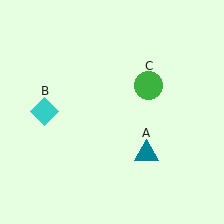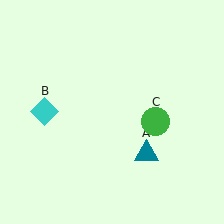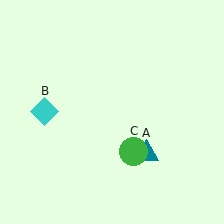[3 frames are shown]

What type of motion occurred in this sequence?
The green circle (object C) rotated clockwise around the center of the scene.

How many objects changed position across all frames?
1 object changed position: green circle (object C).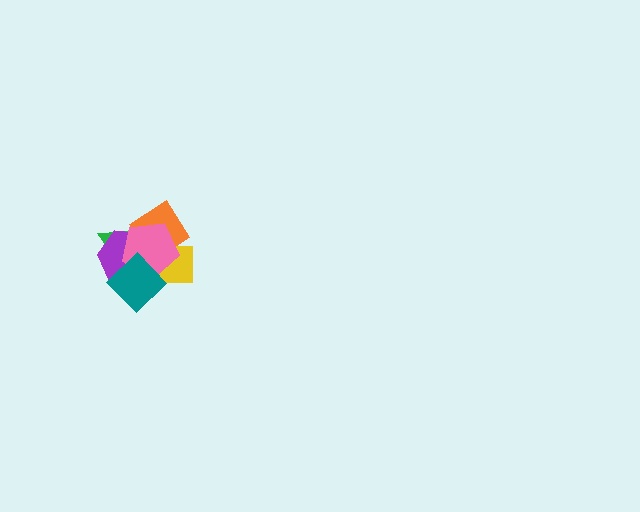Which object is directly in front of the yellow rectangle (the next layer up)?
The orange diamond is directly in front of the yellow rectangle.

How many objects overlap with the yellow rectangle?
5 objects overlap with the yellow rectangle.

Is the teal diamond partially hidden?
No, no other shape covers it.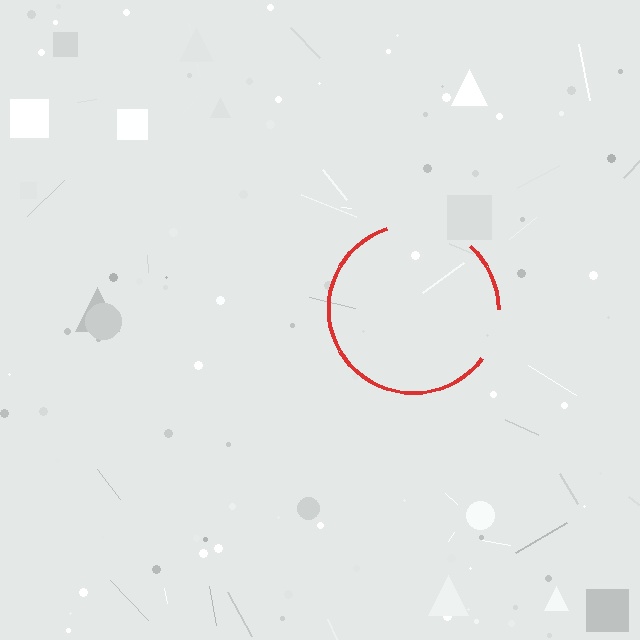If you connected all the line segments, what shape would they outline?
They would outline a circle.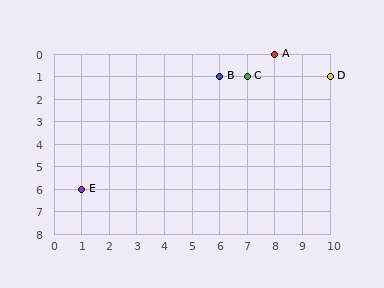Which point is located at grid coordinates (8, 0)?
Point A is at (8, 0).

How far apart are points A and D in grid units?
Points A and D are 2 columns and 1 row apart (about 2.2 grid units diagonally).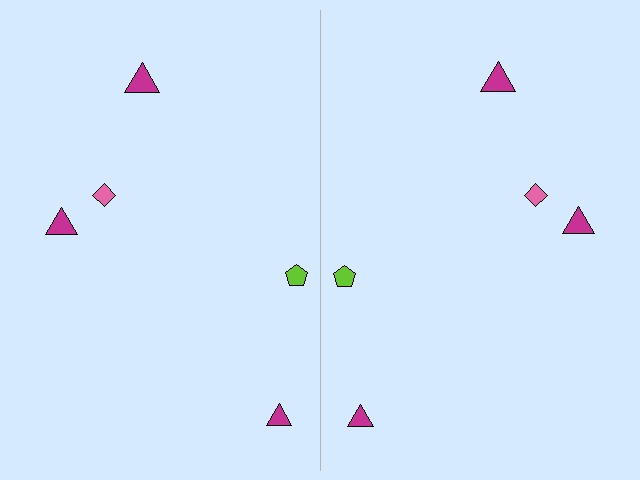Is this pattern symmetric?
Yes, this pattern has bilateral (reflection) symmetry.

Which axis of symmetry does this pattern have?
The pattern has a vertical axis of symmetry running through the center of the image.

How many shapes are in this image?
There are 10 shapes in this image.